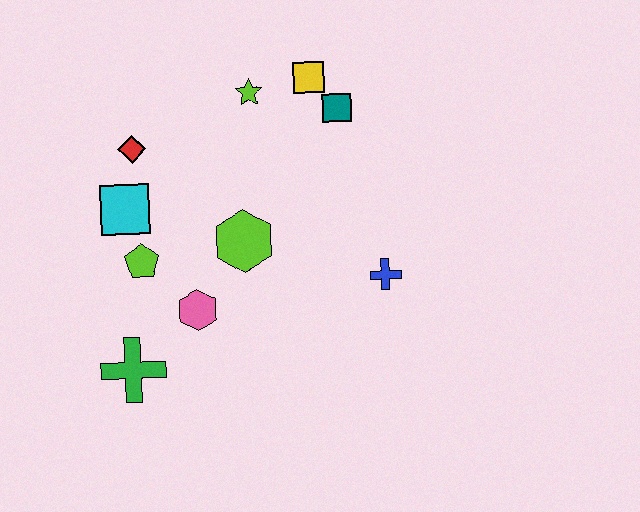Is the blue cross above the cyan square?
No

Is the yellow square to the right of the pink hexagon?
Yes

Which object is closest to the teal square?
The yellow square is closest to the teal square.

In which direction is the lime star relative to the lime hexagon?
The lime star is above the lime hexagon.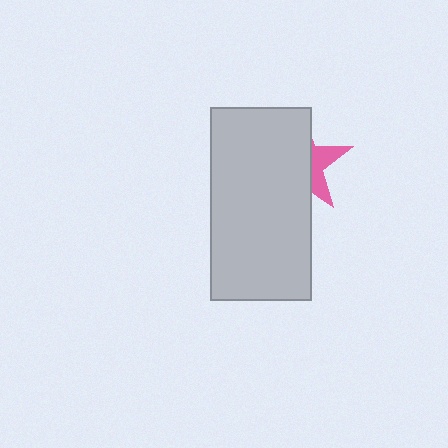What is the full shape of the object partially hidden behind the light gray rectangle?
The partially hidden object is a pink star.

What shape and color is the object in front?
The object in front is a light gray rectangle.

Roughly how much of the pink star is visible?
A small part of it is visible (roughly 32%).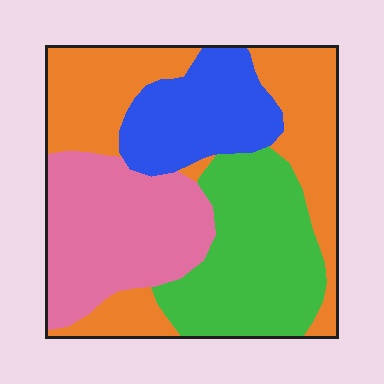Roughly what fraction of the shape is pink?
Pink takes up between a quarter and a half of the shape.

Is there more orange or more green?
Orange.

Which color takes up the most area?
Orange, at roughly 35%.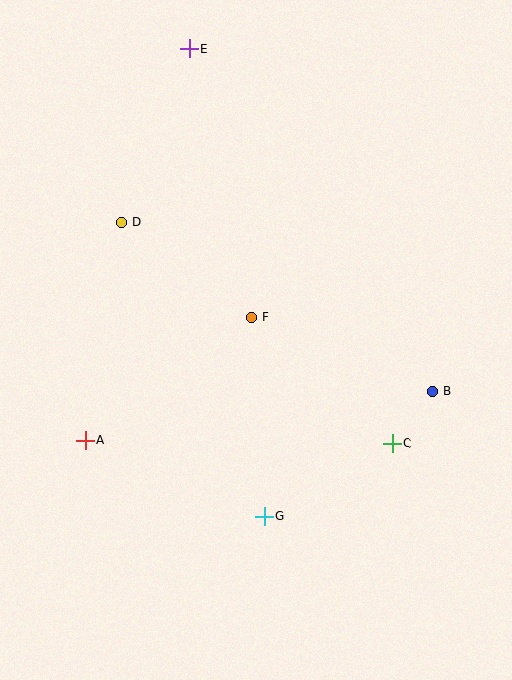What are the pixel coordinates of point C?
Point C is at (392, 443).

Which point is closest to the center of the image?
Point F at (251, 317) is closest to the center.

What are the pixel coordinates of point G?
Point G is at (265, 516).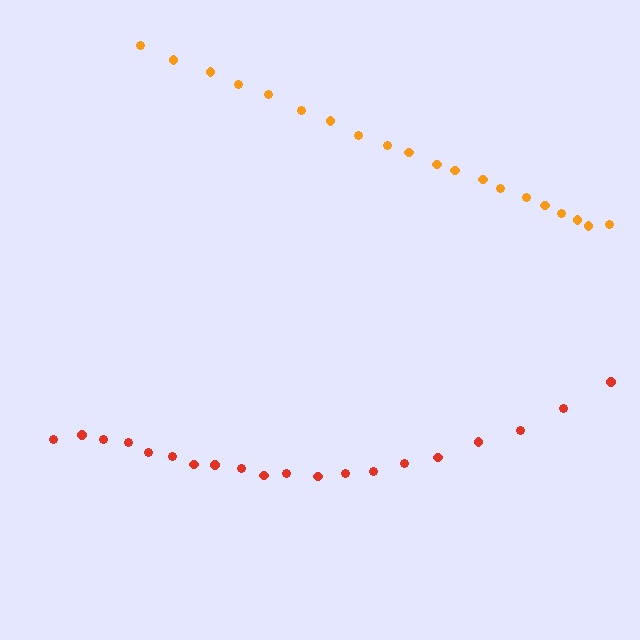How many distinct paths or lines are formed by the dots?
There are 2 distinct paths.